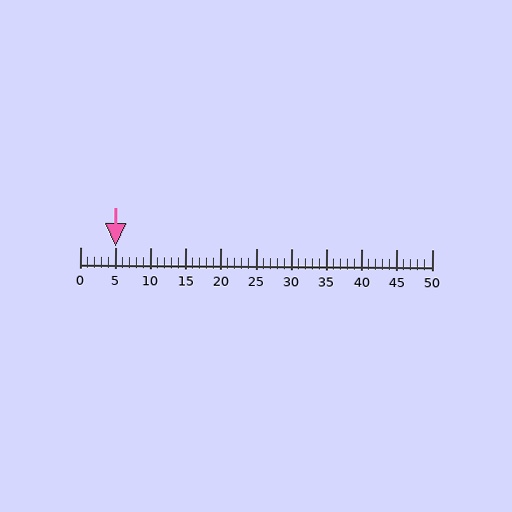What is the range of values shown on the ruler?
The ruler shows values from 0 to 50.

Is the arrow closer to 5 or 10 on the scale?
The arrow is closer to 5.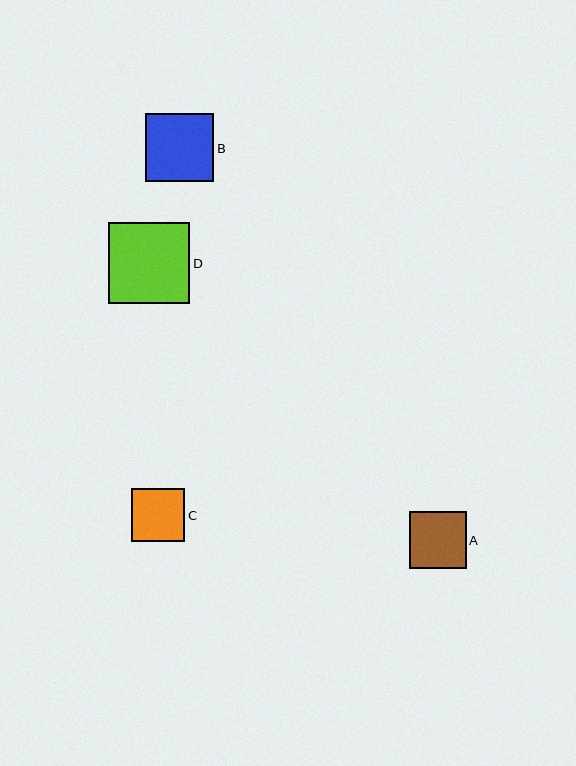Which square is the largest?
Square D is the largest with a size of approximately 81 pixels.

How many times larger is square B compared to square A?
Square B is approximately 1.2 times the size of square A.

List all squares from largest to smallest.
From largest to smallest: D, B, A, C.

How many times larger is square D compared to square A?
Square D is approximately 1.4 times the size of square A.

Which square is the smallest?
Square C is the smallest with a size of approximately 53 pixels.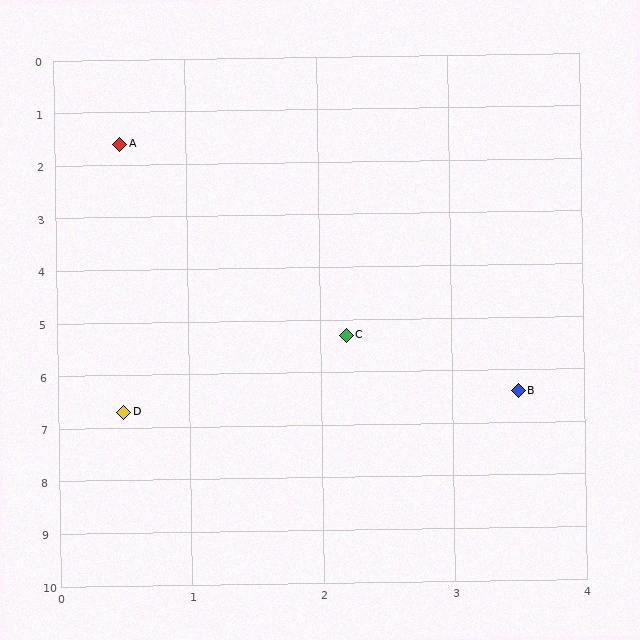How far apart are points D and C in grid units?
Points D and C are about 2.2 grid units apart.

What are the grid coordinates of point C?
Point C is at approximately (2.2, 5.3).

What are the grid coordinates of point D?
Point D is at approximately (0.5, 6.7).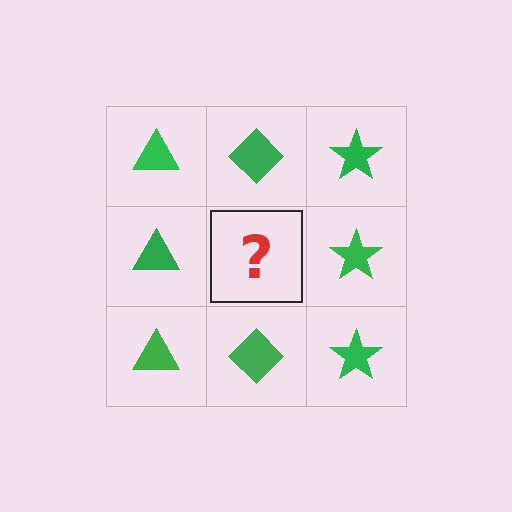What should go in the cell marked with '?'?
The missing cell should contain a green diamond.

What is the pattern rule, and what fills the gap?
The rule is that each column has a consistent shape. The gap should be filled with a green diamond.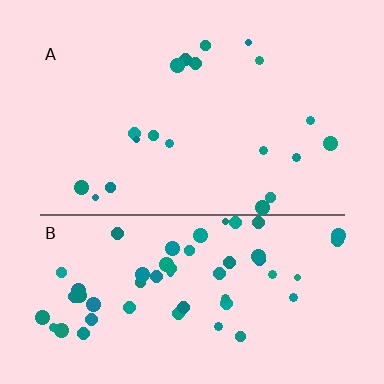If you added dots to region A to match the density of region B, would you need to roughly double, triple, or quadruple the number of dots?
Approximately triple.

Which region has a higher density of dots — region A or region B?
B (the bottom).